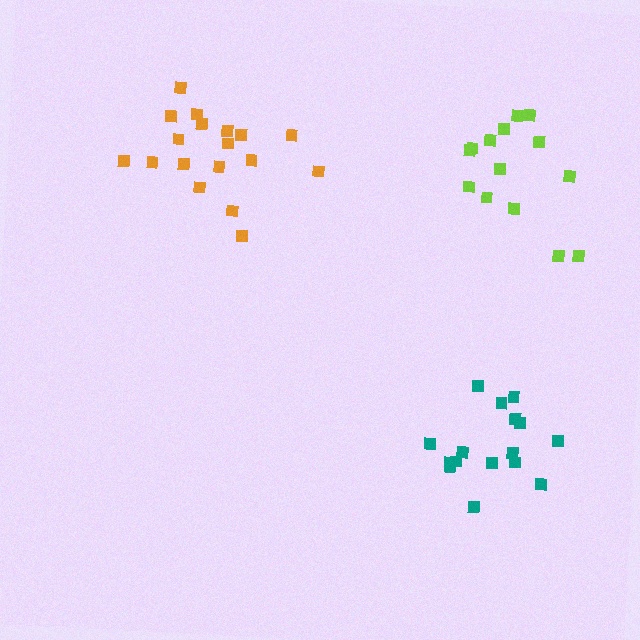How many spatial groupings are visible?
There are 3 spatial groupings.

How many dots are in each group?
Group 1: 16 dots, Group 2: 18 dots, Group 3: 14 dots (48 total).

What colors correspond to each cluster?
The clusters are colored: teal, orange, lime.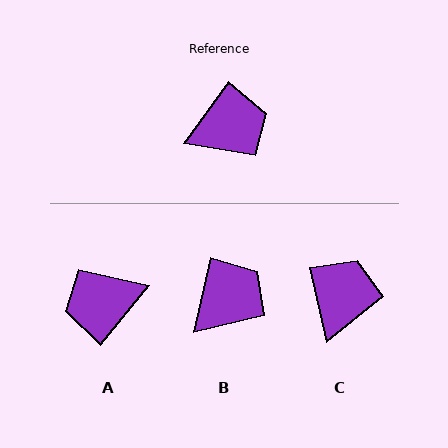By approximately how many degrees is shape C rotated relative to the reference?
Approximately 48 degrees counter-clockwise.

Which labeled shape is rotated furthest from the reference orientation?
A, about 177 degrees away.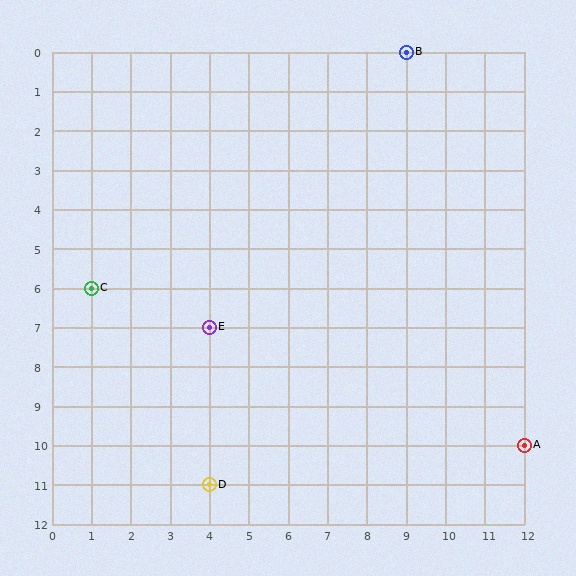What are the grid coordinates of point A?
Point A is at grid coordinates (12, 10).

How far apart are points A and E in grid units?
Points A and E are 8 columns and 3 rows apart (about 8.5 grid units diagonally).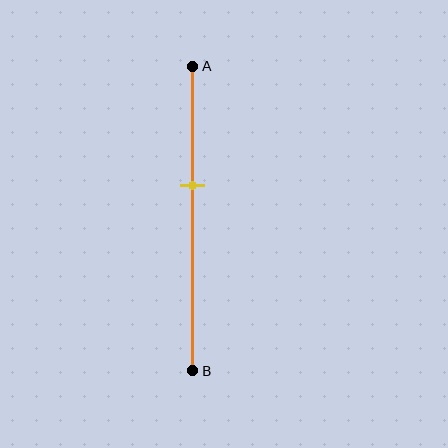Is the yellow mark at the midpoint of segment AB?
No, the mark is at about 40% from A, not at the 50% midpoint.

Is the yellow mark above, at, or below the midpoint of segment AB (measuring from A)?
The yellow mark is above the midpoint of segment AB.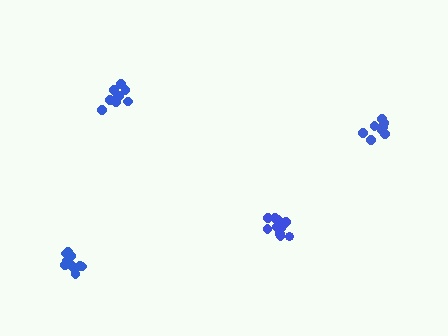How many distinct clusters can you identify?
There are 4 distinct clusters.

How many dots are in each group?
Group 1: 8 dots, Group 2: 11 dots, Group 3: 11 dots, Group 4: 11 dots (41 total).